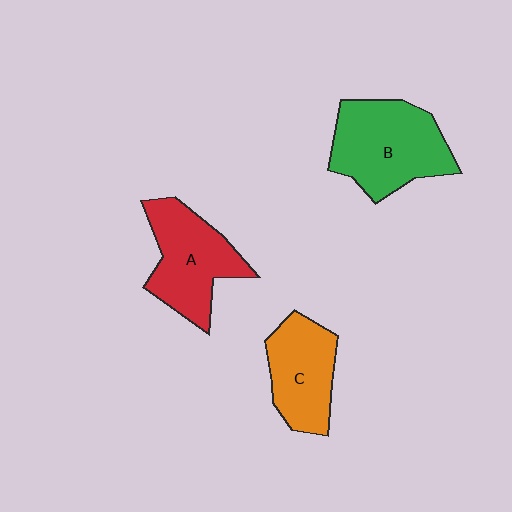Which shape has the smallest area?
Shape C (orange).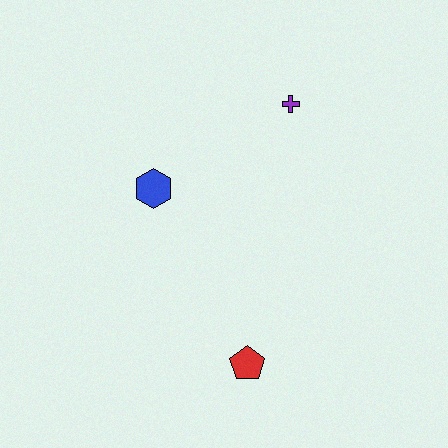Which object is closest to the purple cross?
The blue hexagon is closest to the purple cross.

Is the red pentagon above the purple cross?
No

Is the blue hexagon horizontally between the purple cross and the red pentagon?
No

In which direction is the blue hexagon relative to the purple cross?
The blue hexagon is to the left of the purple cross.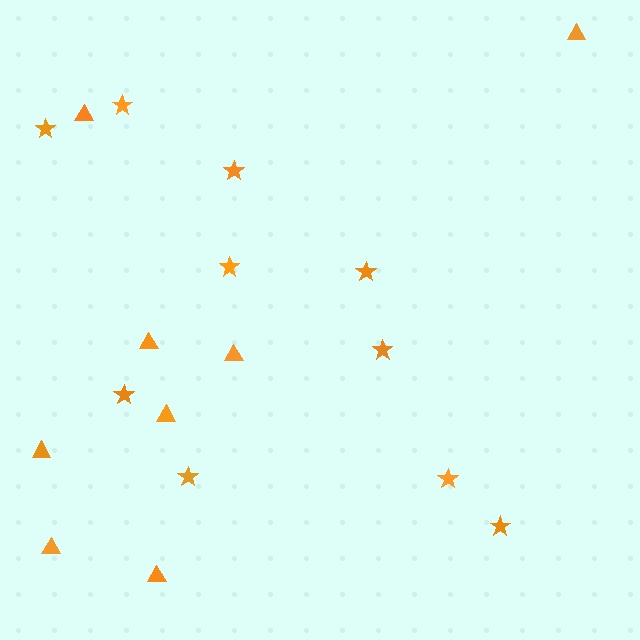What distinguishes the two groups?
There are 2 groups: one group of triangles (8) and one group of stars (10).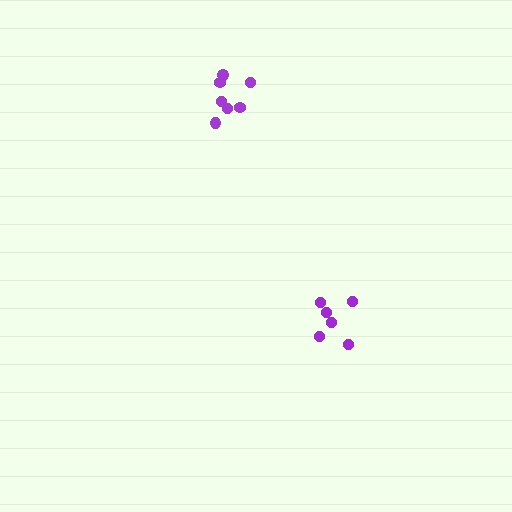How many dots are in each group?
Group 1: 7 dots, Group 2: 6 dots (13 total).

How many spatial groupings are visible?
There are 2 spatial groupings.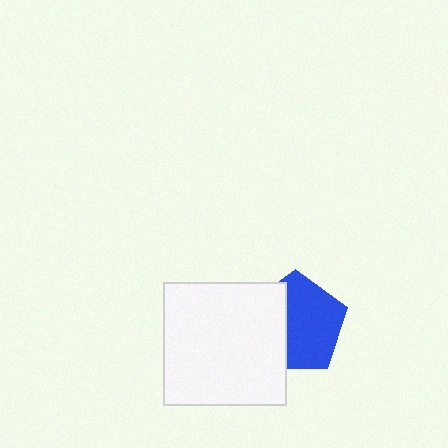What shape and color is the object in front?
The object in front is a white square.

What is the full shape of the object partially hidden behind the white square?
The partially hidden object is a blue pentagon.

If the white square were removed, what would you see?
You would see the complete blue pentagon.